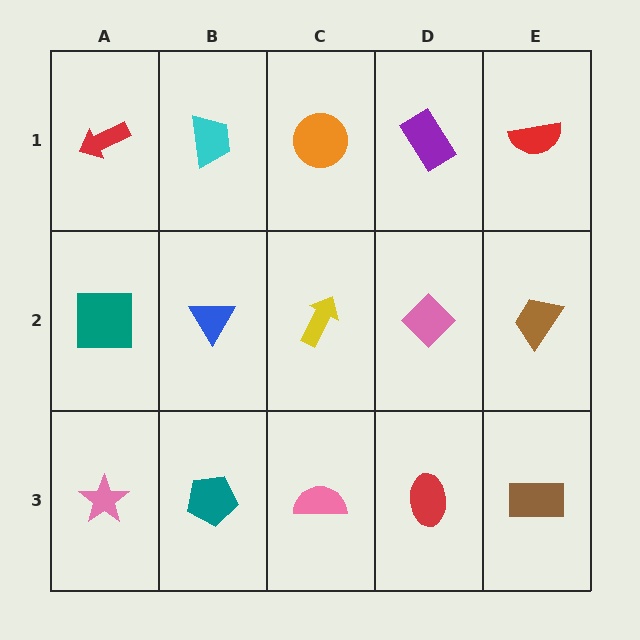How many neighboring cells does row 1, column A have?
2.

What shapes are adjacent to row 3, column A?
A teal square (row 2, column A), a teal pentagon (row 3, column B).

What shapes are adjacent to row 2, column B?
A cyan trapezoid (row 1, column B), a teal pentagon (row 3, column B), a teal square (row 2, column A), a yellow arrow (row 2, column C).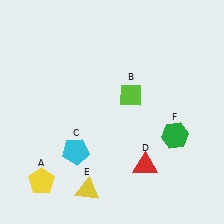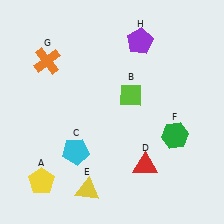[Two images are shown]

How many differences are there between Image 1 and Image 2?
There are 2 differences between the two images.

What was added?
An orange cross (G), a purple pentagon (H) were added in Image 2.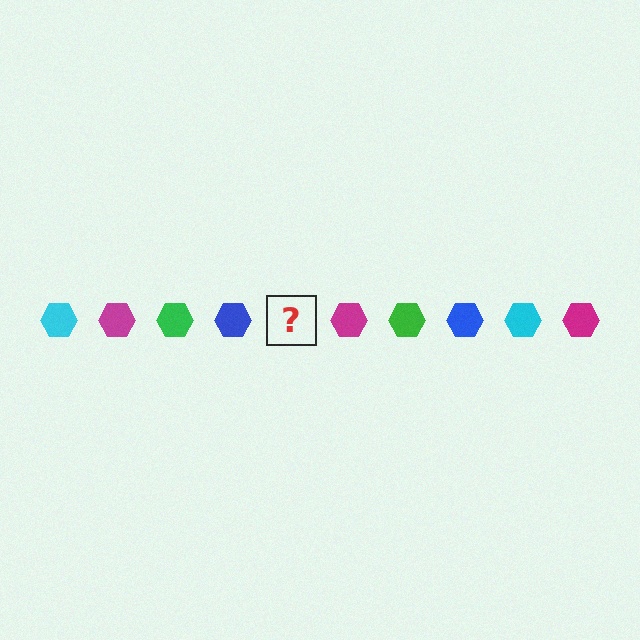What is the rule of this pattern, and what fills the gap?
The rule is that the pattern cycles through cyan, magenta, green, blue hexagons. The gap should be filled with a cyan hexagon.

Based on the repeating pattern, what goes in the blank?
The blank should be a cyan hexagon.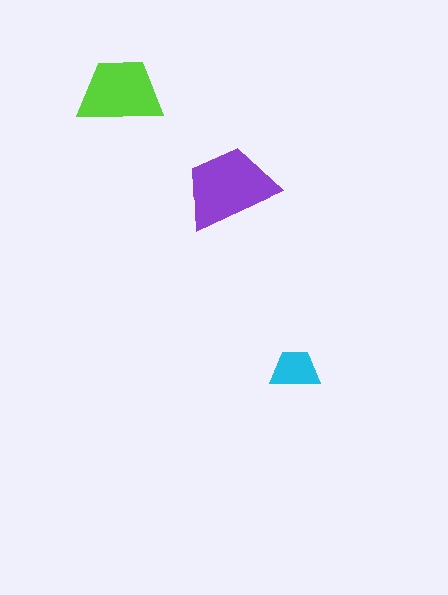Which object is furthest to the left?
The lime trapezoid is leftmost.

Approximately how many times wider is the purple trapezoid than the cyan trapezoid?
About 2 times wider.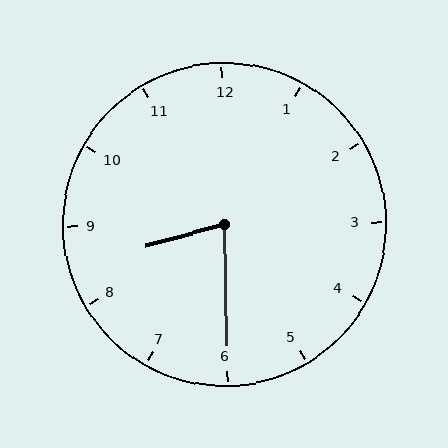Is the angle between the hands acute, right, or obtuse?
It is acute.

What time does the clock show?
8:30.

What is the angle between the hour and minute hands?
Approximately 75 degrees.